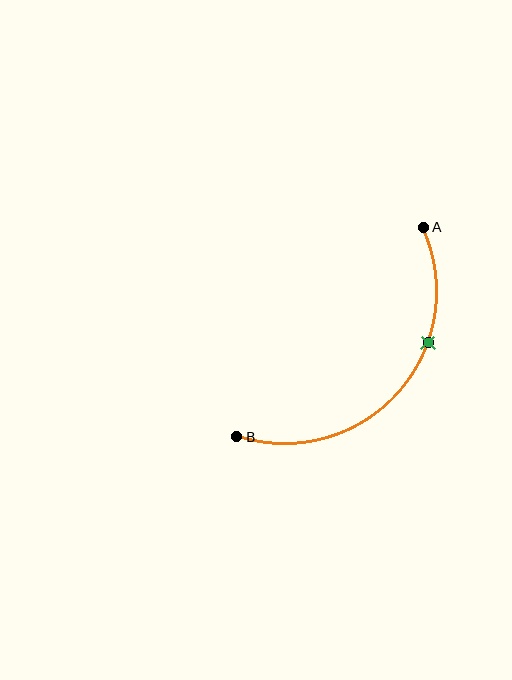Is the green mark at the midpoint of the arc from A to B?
No. The green mark lies on the arc but is closer to endpoint A. The arc midpoint would be at the point on the curve equidistant along the arc from both A and B.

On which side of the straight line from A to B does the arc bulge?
The arc bulges below and to the right of the straight line connecting A and B.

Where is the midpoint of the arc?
The arc midpoint is the point on the curve farthest from the straight line joining A and B. It sits below and to the right of that line.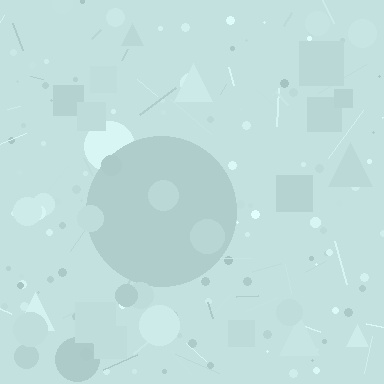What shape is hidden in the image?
A circle is hidden in the image.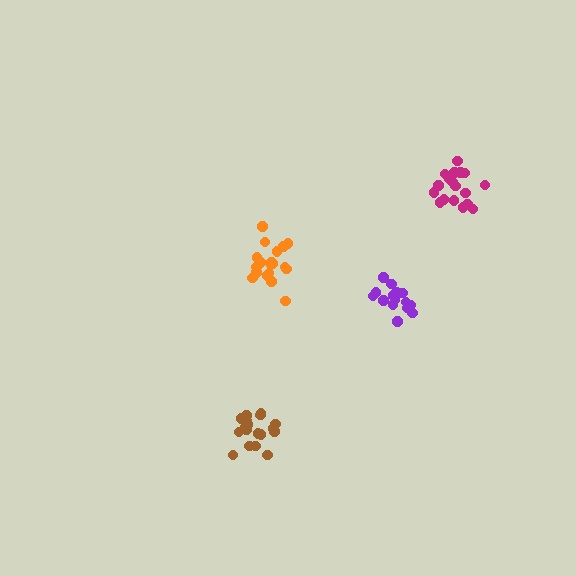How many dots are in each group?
Group 1: 20 dots, Group 2: 15 dots, Group 3: 19 dots, Group 4: 18 dots (72 total).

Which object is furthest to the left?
The brown cluster is leftmost.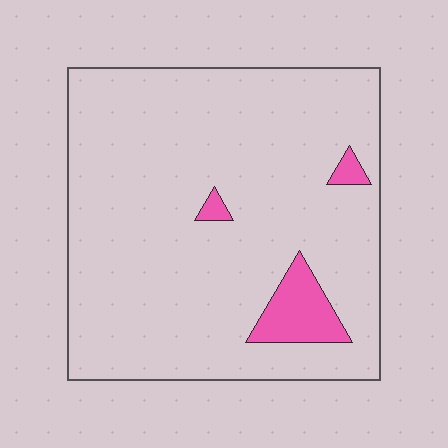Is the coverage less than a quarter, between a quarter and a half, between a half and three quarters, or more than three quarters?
Less than a quarter.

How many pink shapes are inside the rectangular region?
3.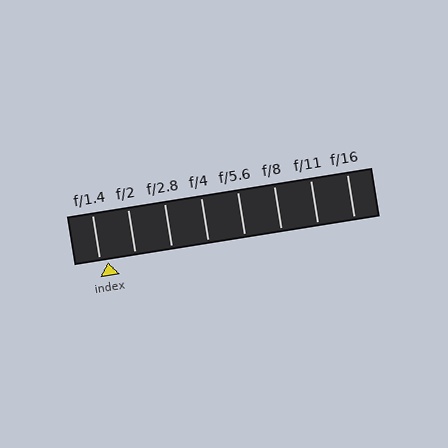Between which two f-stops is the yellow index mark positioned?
The index mark is between f/1.4 and f/2.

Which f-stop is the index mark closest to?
The index mark is closest to f/1.4.